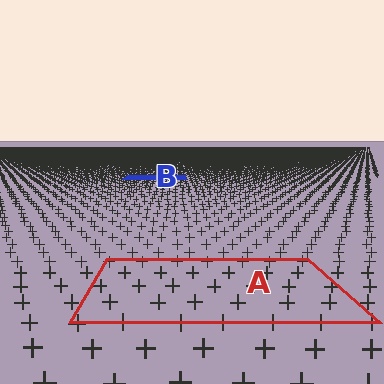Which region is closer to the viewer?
Region A is closer. The texture elements there are larger and more spread out.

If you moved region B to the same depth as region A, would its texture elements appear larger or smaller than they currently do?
They would appear larger. At a closer depth, the same texture elements are projected at a bigger on-screen size.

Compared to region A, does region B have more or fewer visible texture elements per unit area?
Region B has more texture elements per unit area — they are packed more densely because it is farther away.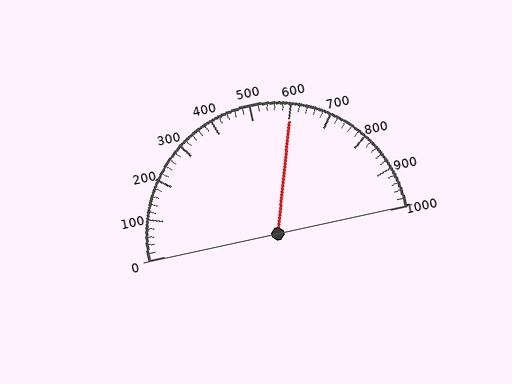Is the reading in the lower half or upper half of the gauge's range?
The reading is in the upper half of the range (0 to 1000).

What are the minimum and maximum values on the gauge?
The gauge ranges from 0 to 1000.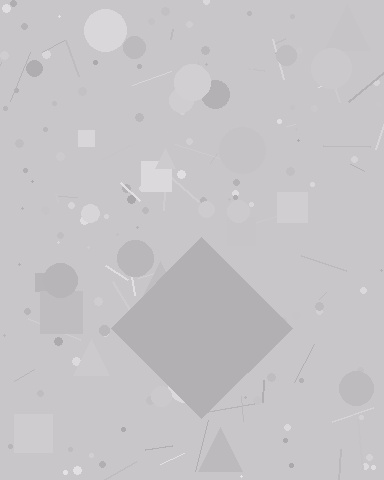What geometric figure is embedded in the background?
A diamond is embedded in the background.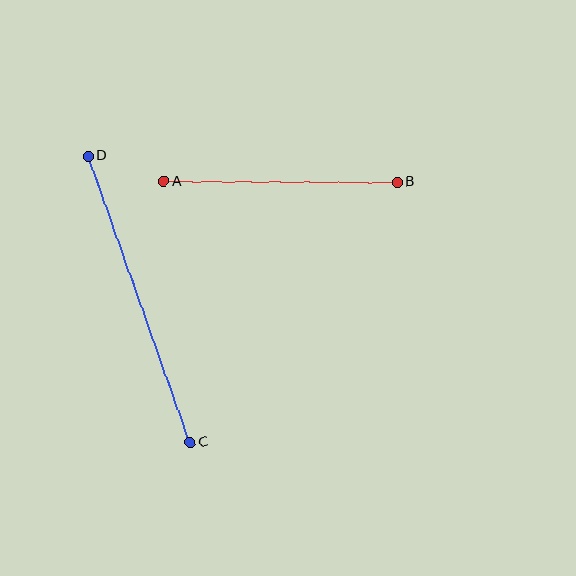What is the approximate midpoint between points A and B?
The midpoint is at approximately (280, 182) pixels.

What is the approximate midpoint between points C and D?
The midpoint is at approximately (139, 299) pixels.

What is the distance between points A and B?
The distance is approximately 234 pixels.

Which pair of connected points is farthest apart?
Points C and D are farthest apart.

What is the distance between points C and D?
The distance is approximately 304 pixels.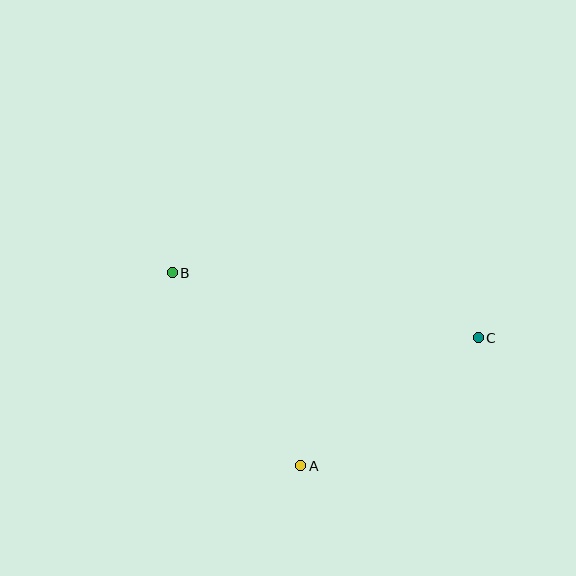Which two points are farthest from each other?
Points B and C are farthest from each other.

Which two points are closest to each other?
Points A and C are closest to each other.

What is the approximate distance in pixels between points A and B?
The distance between A and B is approximately 232 pixels.